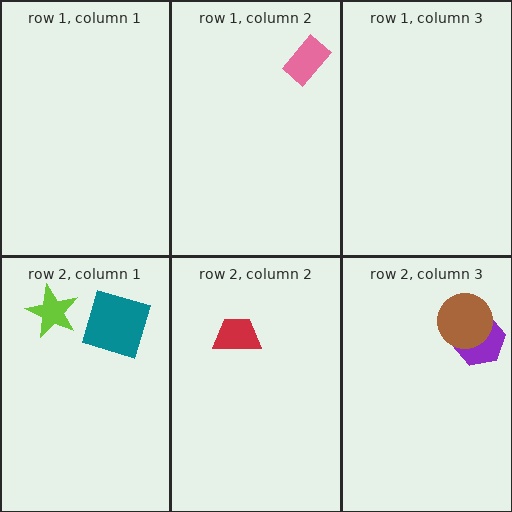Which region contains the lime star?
The row 2, column 1 region.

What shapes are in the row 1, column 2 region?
The pink rectangle.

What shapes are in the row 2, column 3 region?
The purple hexagon, the brown circle.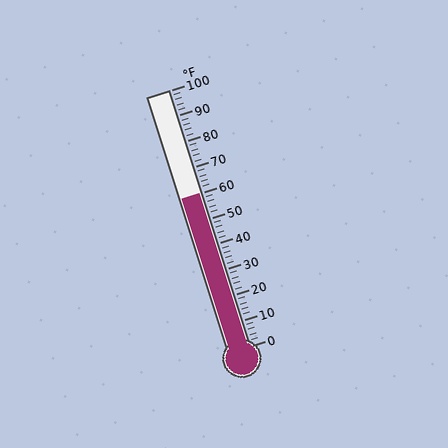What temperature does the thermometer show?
The thermometer shows approximately 60°F.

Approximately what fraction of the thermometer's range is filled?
The thermometer is filled to approximately 60% of its range.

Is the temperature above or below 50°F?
The temperature is above 50°F.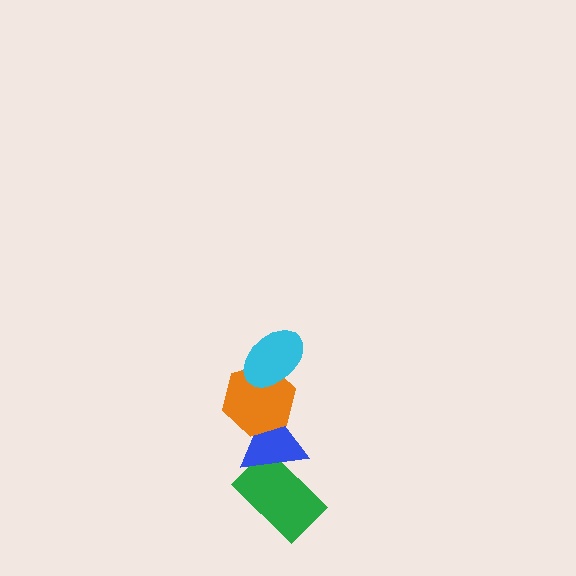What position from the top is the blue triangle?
The blue triangle is 3rd from the top.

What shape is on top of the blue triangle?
The orange hexagon is on top of the blue triangle.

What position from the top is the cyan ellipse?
The cyan ellipse is 1st from the top.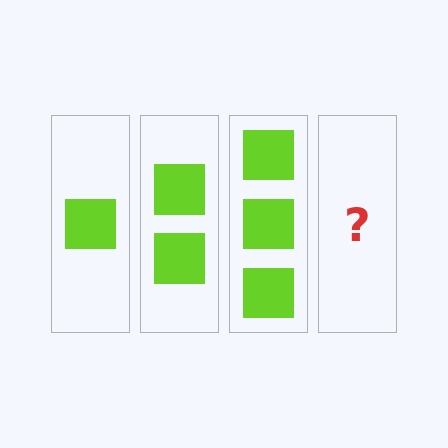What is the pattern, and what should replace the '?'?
The pattern is that each step adds one more square. The '?' should be 4 squares.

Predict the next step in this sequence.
The next step is 4 squares.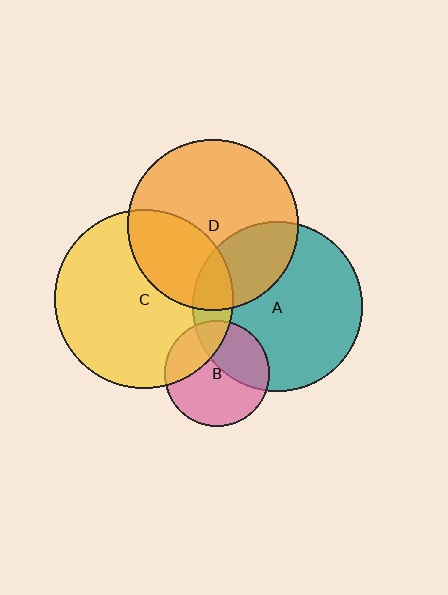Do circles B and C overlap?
Yes.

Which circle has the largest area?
Circle C (yellow).